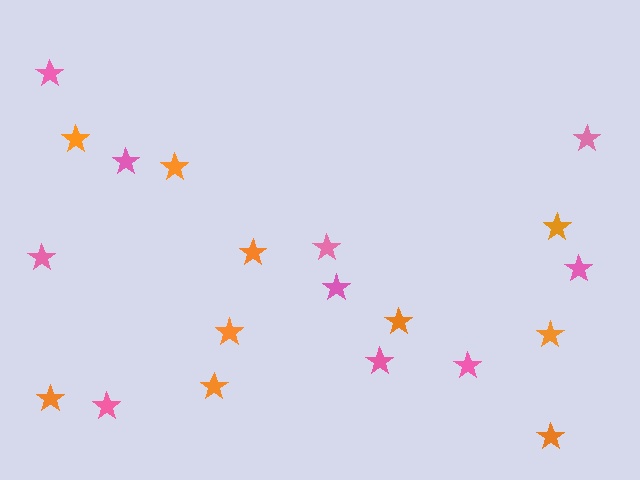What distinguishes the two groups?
There are 2 groups: one group of orange stars (10) and one group of pink stars (10).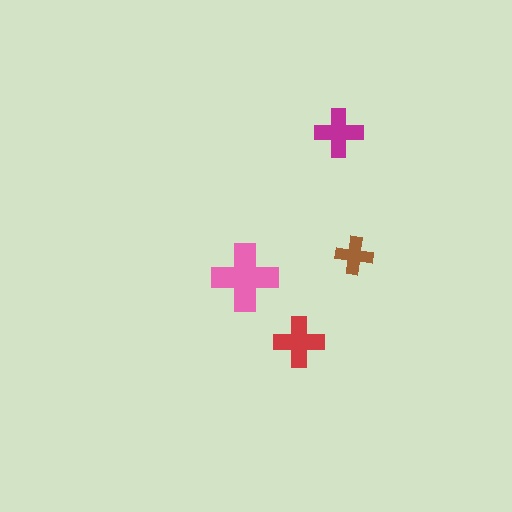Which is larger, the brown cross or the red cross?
The red one.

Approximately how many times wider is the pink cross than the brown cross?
About 2 times wider.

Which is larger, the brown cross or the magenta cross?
The magenta one.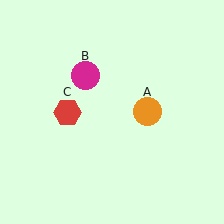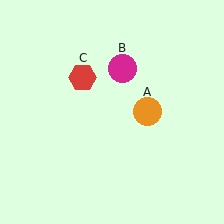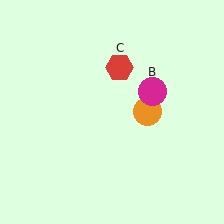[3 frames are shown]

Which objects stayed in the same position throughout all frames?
Orange circle (object A) remained stationary.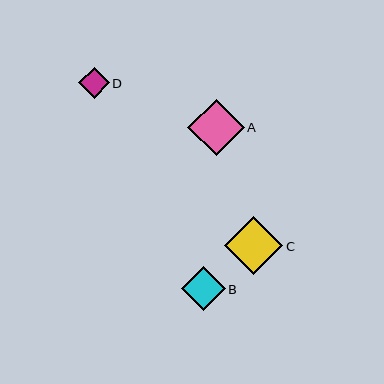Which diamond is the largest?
Diamond C is the largest with a size of approximately 58 pixels.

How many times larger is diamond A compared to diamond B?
Diamond A is approximately 1.3 times the size of diamond B.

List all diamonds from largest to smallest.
From largest to smallest: C, A, B, D.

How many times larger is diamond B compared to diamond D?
Diamond B is approximately 1.4 times the size of diamond D.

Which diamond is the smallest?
Diamond D is the smallest with a size of approximately 31 pixels.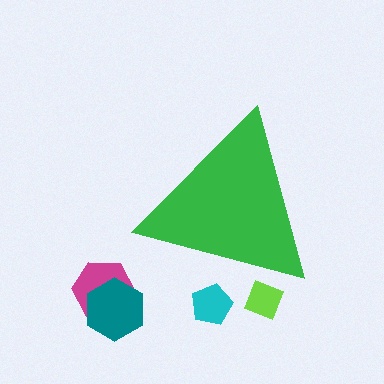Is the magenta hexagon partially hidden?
No, the magenta hexagon is fully visible.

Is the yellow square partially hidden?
No, the yellow square is fully visible.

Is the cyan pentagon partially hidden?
Yes, the cyan pentagon is partially hidden behind the green triangle.